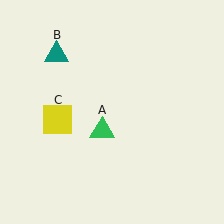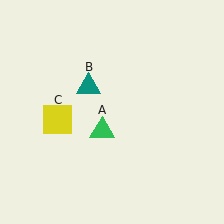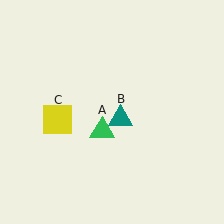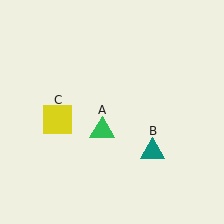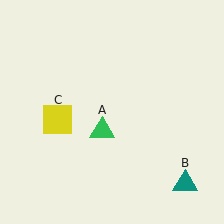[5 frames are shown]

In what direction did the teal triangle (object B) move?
The teal triangle (object B) moved down and to the right.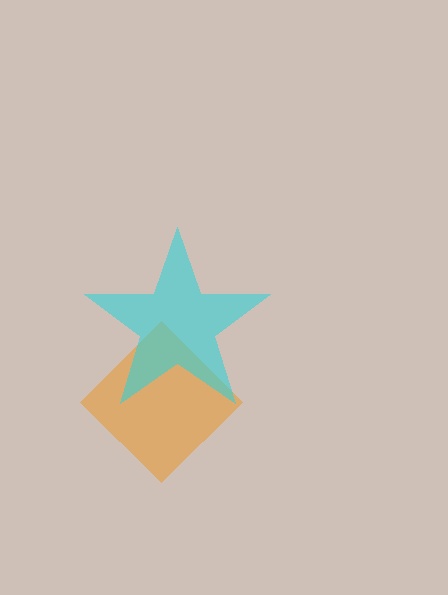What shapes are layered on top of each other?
The layered shapes are: an orange diamond, a cyan star.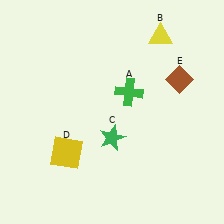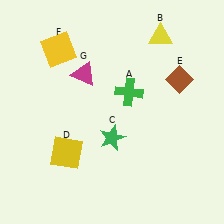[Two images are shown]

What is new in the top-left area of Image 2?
A yellow square (F) was added in the top-left area of Image 2.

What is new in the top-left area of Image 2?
A magenta triangle (G) was added in the top-left area of Image 2.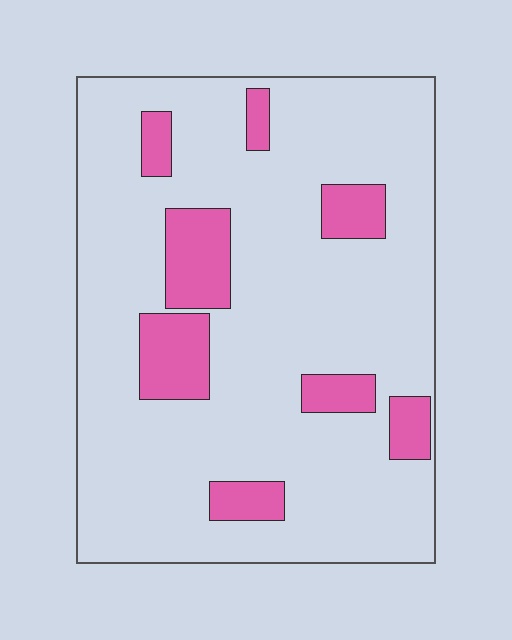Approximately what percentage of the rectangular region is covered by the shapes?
Approximately 15%.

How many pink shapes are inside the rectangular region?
8.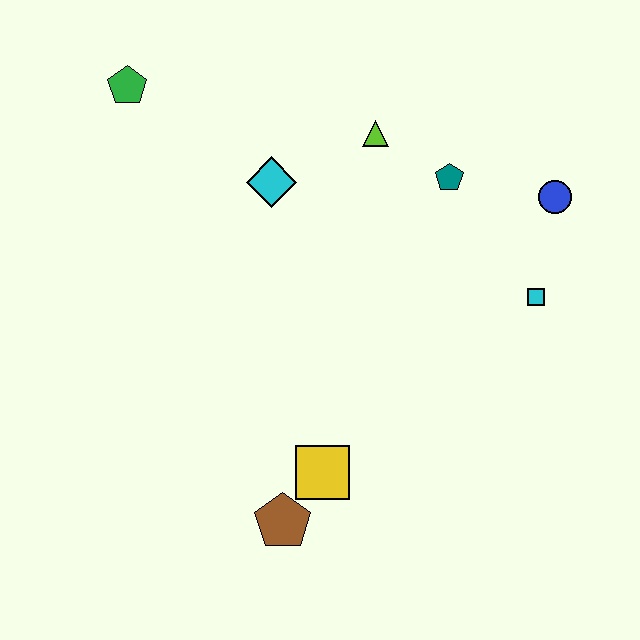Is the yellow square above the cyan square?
No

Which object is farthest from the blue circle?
The green pentagon is farthest from the blue circle.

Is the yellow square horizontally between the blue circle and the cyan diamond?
Yes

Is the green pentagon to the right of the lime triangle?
No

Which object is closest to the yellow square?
The brown pentagon is closest to the yellow square.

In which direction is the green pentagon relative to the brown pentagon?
The green pentagon is above the brown pentagon.